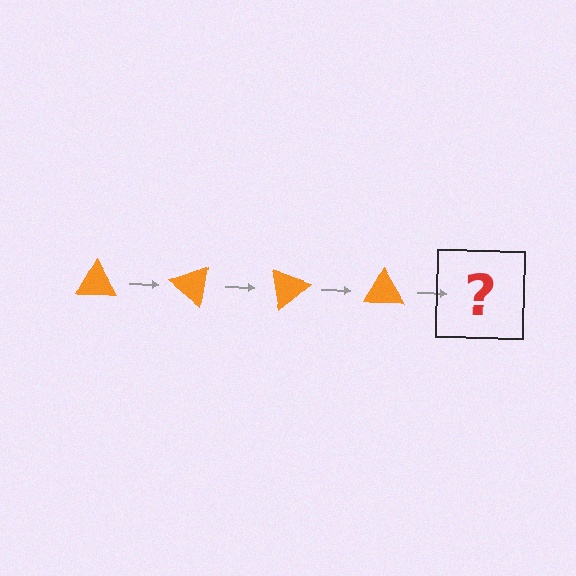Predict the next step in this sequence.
The next step is an orange triangle rotated 160 degrees.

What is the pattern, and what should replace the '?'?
The pattern is that the triangle rotates 40 degrees each step. The '?' should be an orange triangle rotated 160 degrees.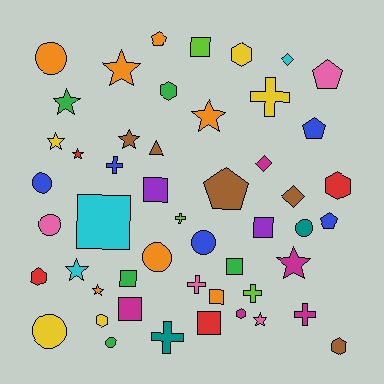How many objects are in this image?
There are 50 objects.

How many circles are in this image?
There are 8 circles.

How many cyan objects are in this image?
There are 3 cyan objects.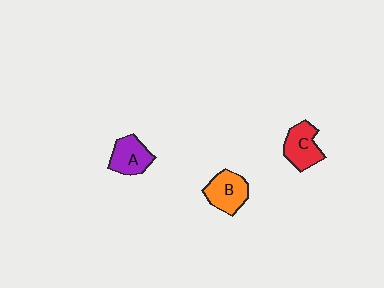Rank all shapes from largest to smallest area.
From largest to smallest: B (orange), C (red), A (purple).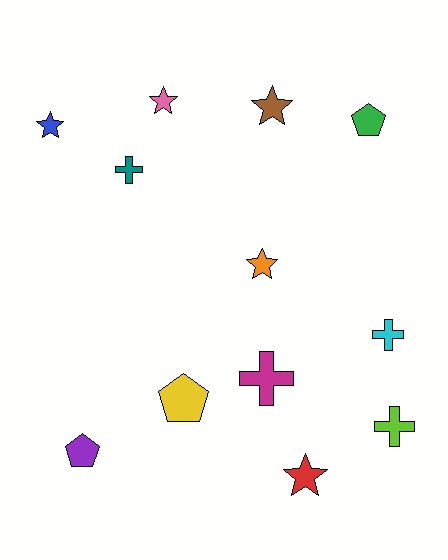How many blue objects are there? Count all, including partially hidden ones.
There is 1 blue object.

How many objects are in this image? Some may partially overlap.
There are 12 objects.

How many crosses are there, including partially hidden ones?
There are 4 crosses.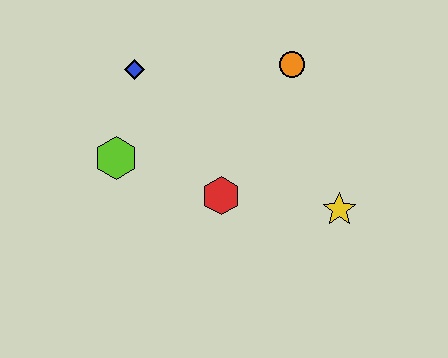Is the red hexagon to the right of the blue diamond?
Yes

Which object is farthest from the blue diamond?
The yellow star is farthest from the blue diamond.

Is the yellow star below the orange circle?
Yes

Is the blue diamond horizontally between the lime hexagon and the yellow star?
Yes